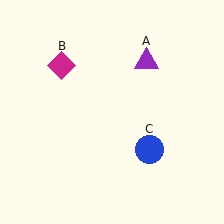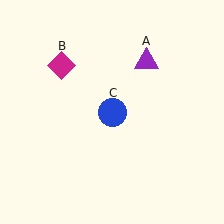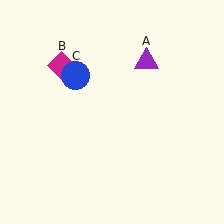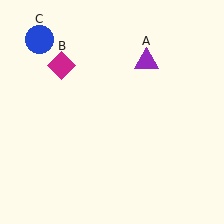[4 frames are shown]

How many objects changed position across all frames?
1 object changed position: blue circle (object C).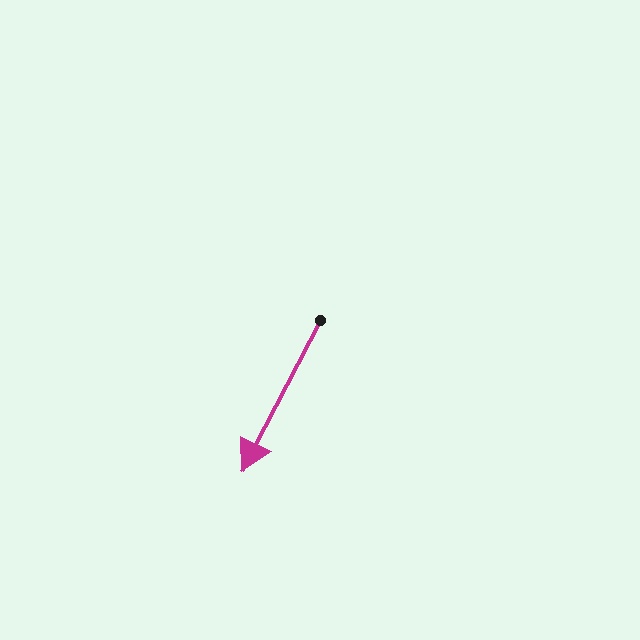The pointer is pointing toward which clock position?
Roughly 7 o'clock.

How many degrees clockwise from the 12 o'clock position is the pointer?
Approximately 207 degrees.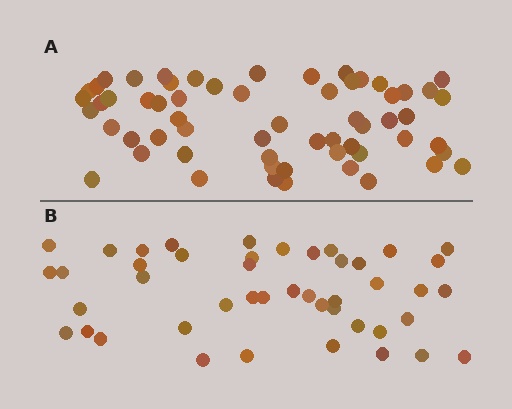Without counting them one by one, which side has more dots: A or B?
Region A (the top region) has more dots.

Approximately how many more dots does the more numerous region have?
Region A has approximately 15 more dots than region B.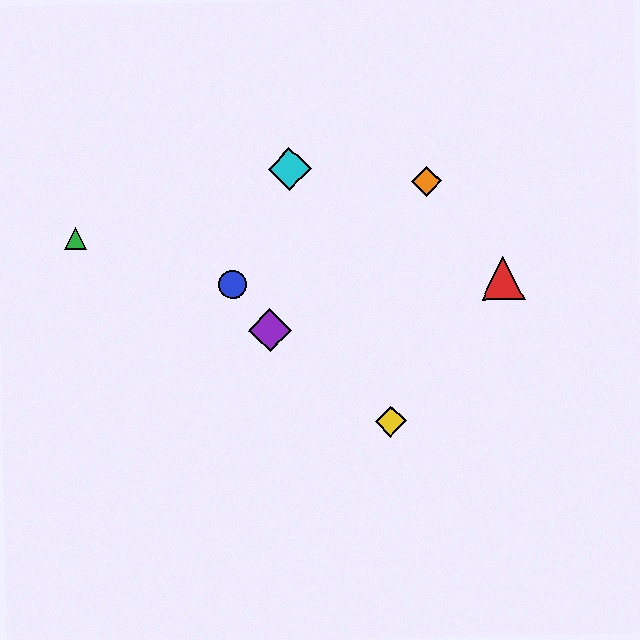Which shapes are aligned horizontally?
The red triangle, the blue circle are aligned horizontally.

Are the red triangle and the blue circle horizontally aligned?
Yes, both are at y≈279.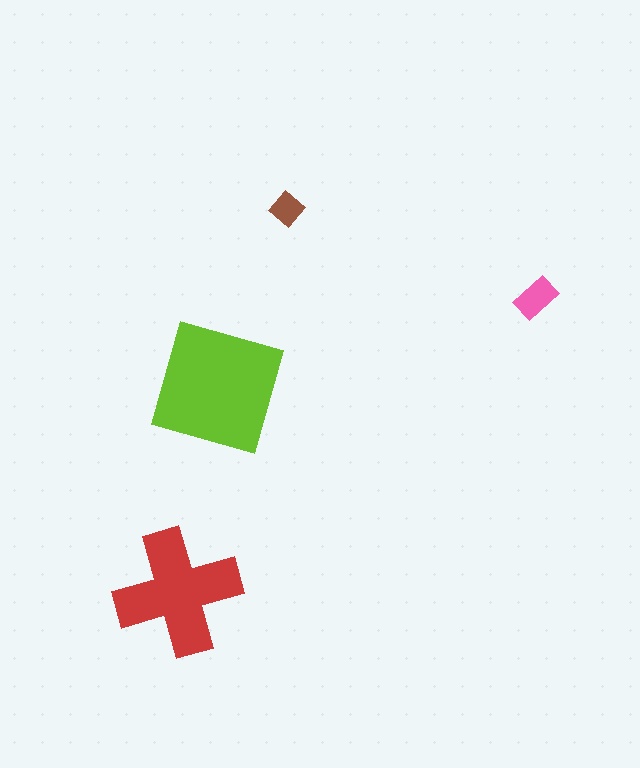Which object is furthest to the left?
The red cross is leftmost.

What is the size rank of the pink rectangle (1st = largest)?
3rd.